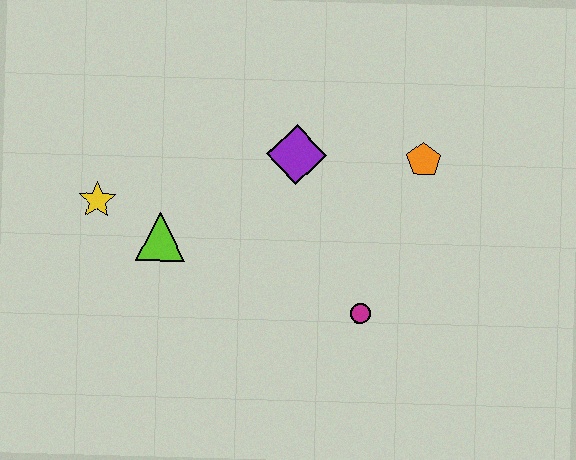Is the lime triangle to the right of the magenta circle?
No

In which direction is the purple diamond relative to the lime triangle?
The purple diamond is to the right of the lime triangle.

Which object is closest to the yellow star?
The lime triangle is closest to the yellow star.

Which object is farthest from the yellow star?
The orange pentagon is farthest from the yellow star.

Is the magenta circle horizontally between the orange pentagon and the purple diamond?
Yes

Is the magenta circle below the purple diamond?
Yes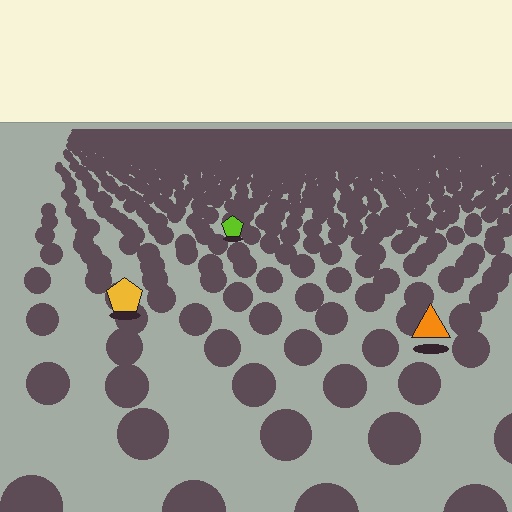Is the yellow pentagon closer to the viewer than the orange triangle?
No. The orange triangle is closer — you can tell from the texture gradient: the ground texture is coarser near it.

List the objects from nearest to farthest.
From nearest to farthest: the orange triangle, the yellow pentagon, the lime pentagon.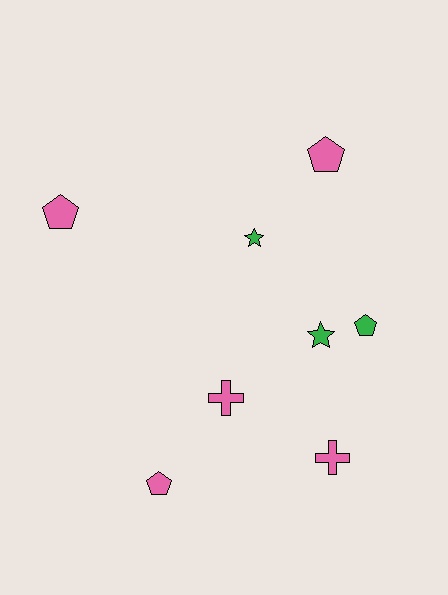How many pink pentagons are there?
There are 3 pink pentagons.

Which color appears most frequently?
Pink, with 5 objects.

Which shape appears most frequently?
Pentagon, with 4 objects.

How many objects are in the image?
There are 8 objects.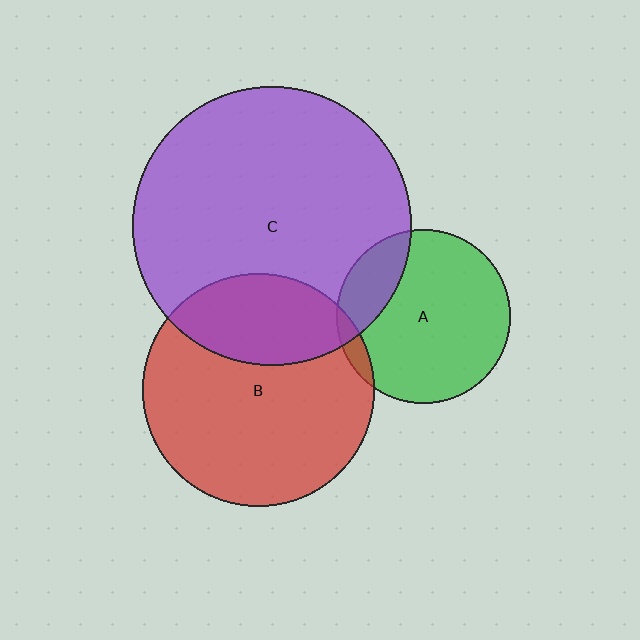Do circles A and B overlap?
Yes.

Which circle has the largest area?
Circle C (purple).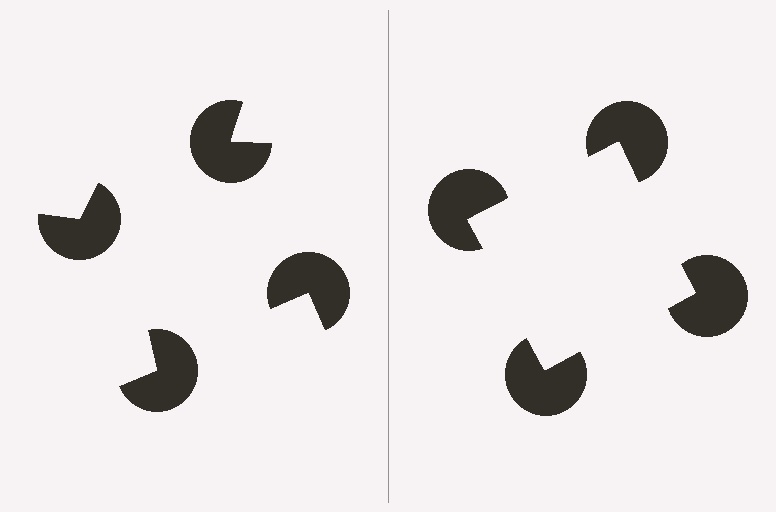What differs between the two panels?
The pac-man discs are positioned identically on both sides; only the wedge orientations differ. On the right they align to a square; on the left they are misaligned.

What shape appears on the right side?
An illusory square.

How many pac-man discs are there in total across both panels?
8 — 4 on each side.